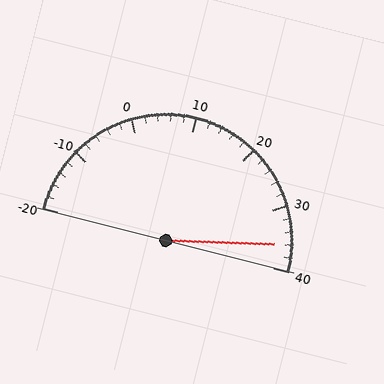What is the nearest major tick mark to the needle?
The nearest major tick mark is 40.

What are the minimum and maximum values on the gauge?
The gauge ranges from -20 to 40.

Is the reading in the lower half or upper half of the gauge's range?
The reading is in the upper half of the range (-20 to 40).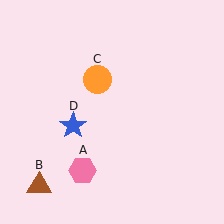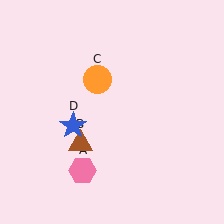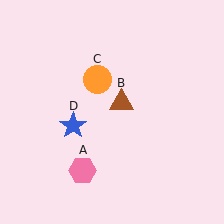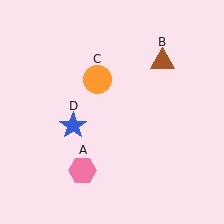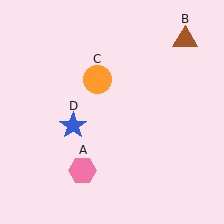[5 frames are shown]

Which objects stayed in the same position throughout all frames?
Pink hexagon (object A) and orange circle (object C) and blue star (object D) remained stationary.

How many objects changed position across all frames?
1 object changed position: brown triangle (object B).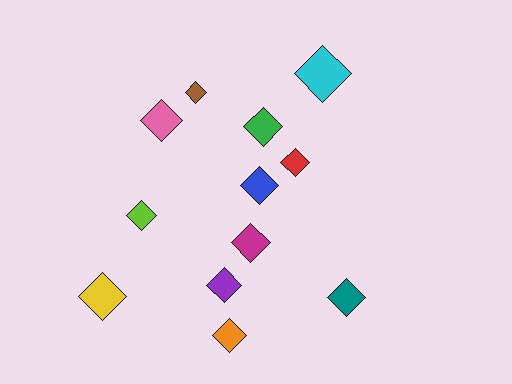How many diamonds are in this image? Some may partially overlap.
There are 12 diamonds.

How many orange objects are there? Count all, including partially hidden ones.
There is 1 orange object.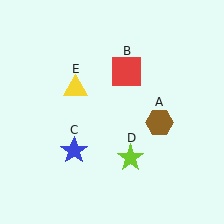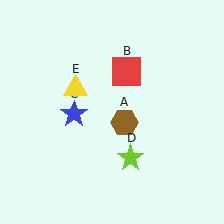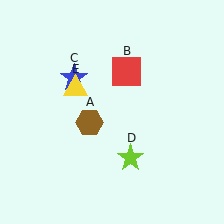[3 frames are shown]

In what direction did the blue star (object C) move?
The blue star (object C) moved up.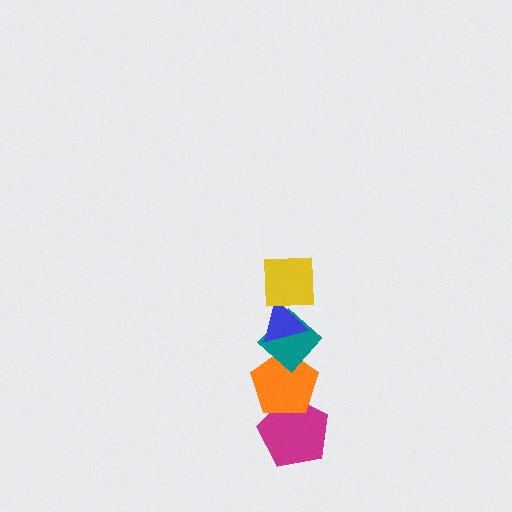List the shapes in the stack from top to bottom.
From top to bottom: the yellow square, the blue triangle, the teal diamond, the orange pentagon, the magenta pentagon.